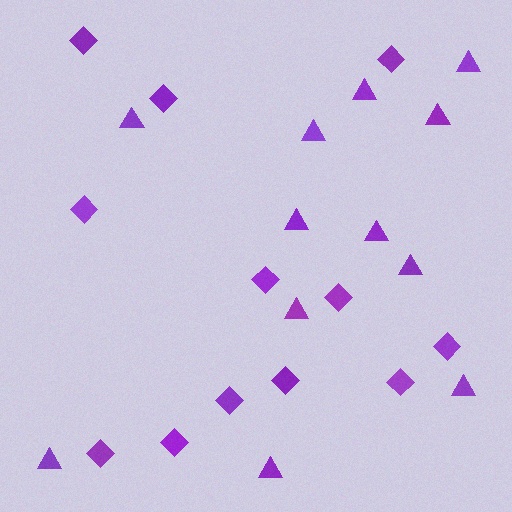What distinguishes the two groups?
There are 2 groups: one group of triangles (12) and one group of diamonds (12).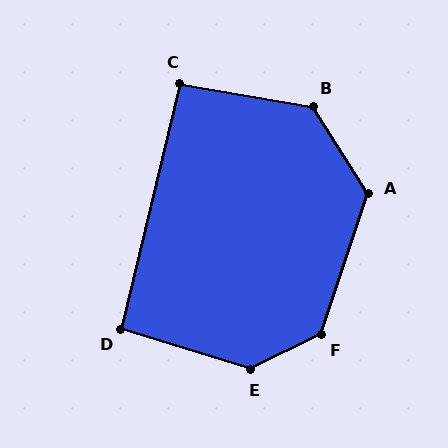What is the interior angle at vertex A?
Approximately 129 degrees (obtuse).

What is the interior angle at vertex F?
Approximately 134 degrees (obtuse).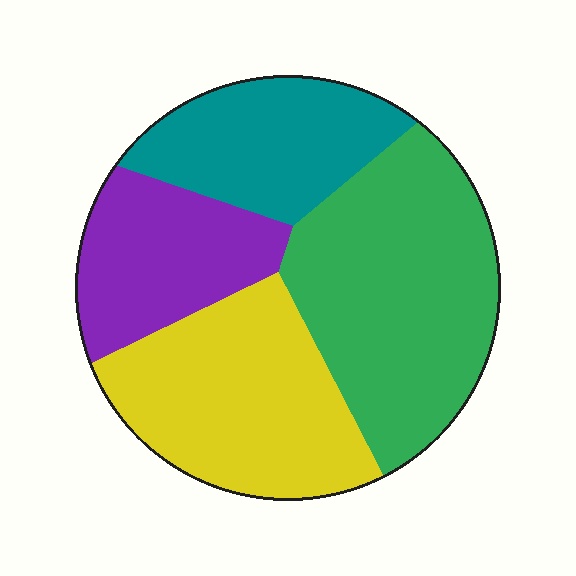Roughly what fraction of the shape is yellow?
Yellow covers around 30% of the shape.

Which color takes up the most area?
Green, at roughly 35%.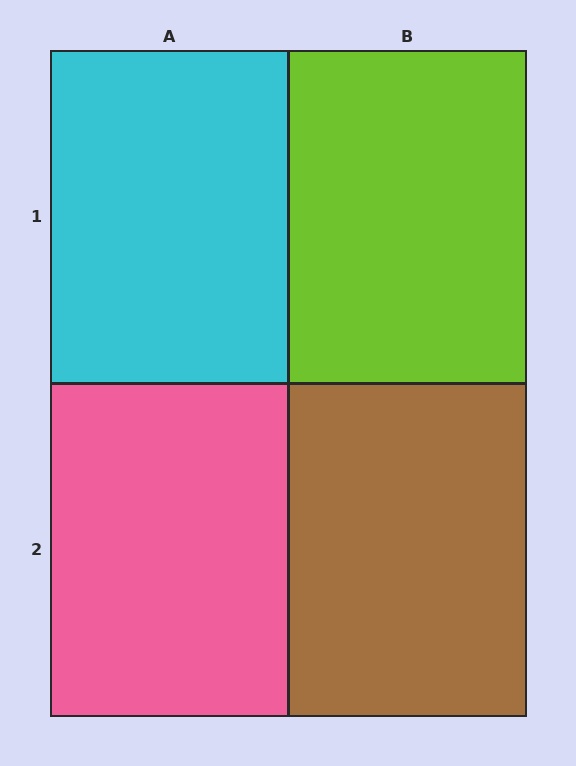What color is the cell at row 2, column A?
Pink.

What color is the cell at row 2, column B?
Brown.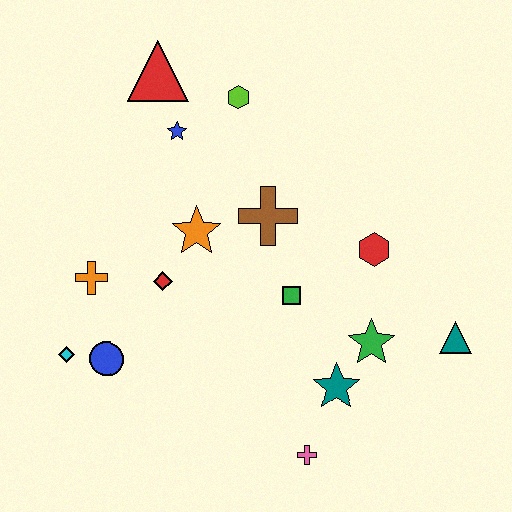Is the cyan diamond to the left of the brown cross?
Yes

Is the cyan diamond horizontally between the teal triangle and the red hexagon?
No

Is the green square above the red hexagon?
No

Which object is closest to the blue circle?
The cyan diamond is closest to the blue circle.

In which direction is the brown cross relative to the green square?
The brown cross is above the green square.